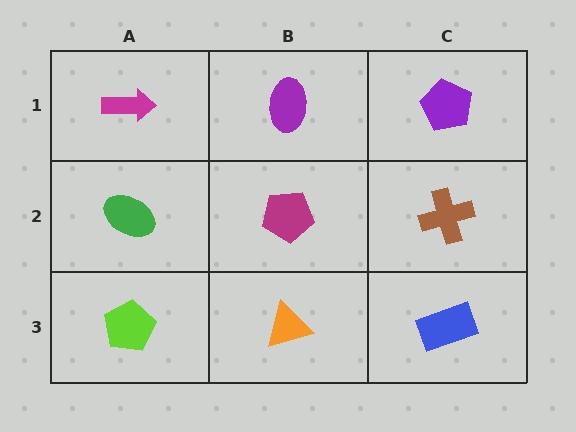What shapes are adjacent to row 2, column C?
A purple pentagon (row 1, column C), a blue rectangle (row 3, column C), a magenta pentagon (row 2, column B).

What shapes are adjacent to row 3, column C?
A brown cross (row 2, column C), an orange triangle (row 3, column B).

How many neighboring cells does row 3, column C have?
2.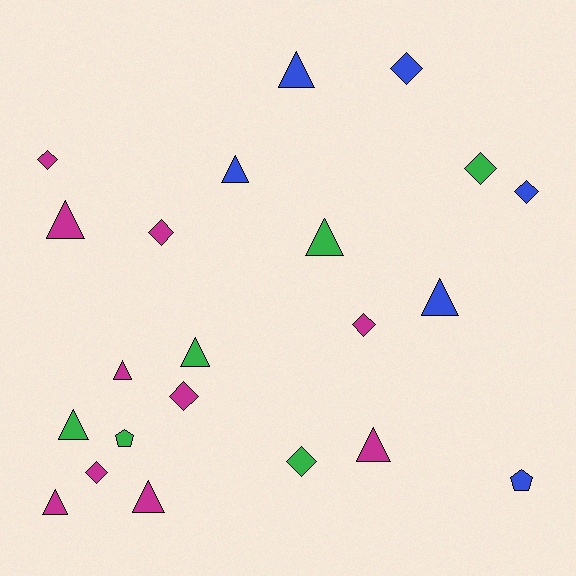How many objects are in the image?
There are 22 objects.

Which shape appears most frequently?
Triangle, with 11 objects.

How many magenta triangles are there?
There are 5 magenta triangles.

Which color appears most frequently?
Magenta, with 10 objects.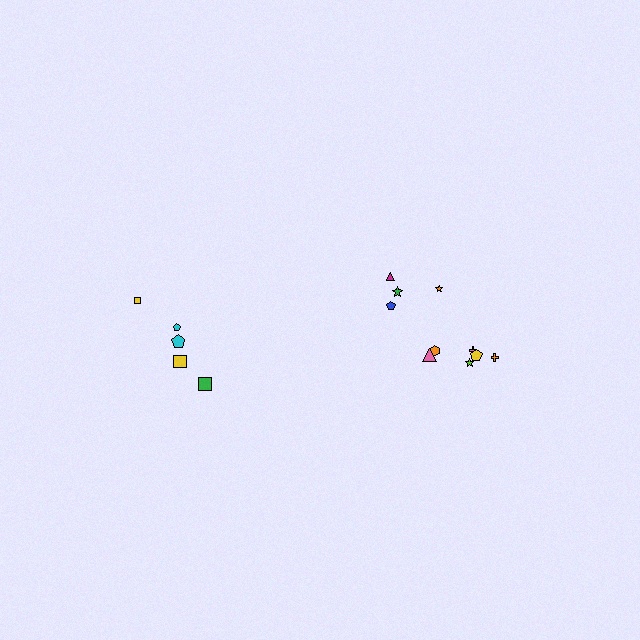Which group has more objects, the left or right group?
The right group.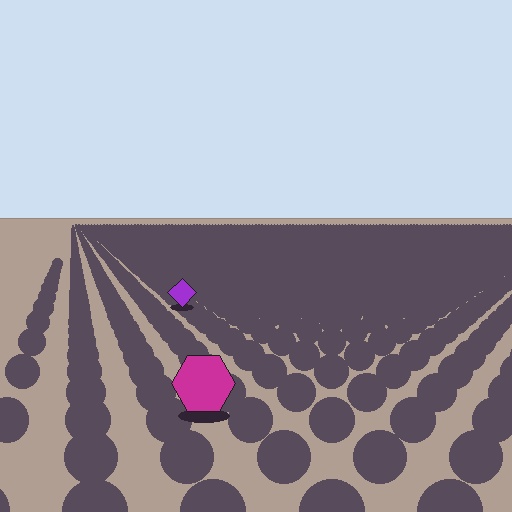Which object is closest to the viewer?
The magenta hexagon is closest. The texture marks near it are larger and more spread out.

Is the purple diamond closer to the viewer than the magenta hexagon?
No. The magenta hexagon is closer — you can tell from the texture gradient: the ground texture is coarser near it.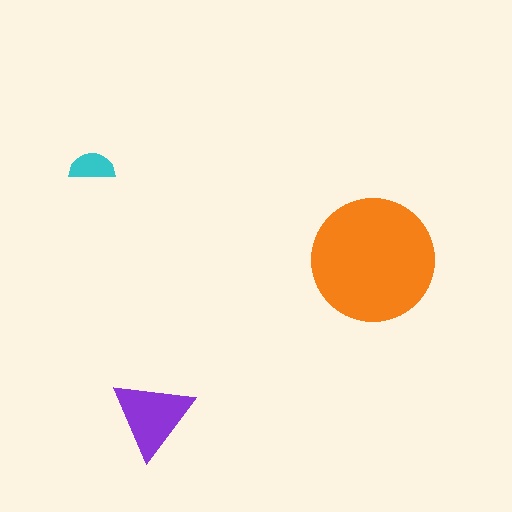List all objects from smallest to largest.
The cyan semicircle, the purple triangle, the orange circle.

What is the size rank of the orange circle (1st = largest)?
1st.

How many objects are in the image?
There are 3 objects in the image.